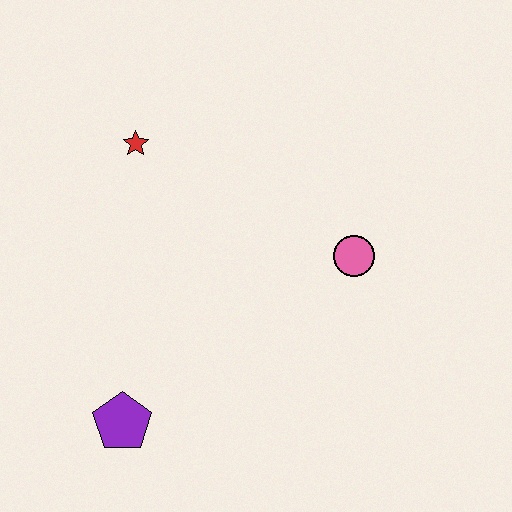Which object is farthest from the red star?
The purple pentagon is farthest from the red star.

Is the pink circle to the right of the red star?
Yes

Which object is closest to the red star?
The pink circle is closest to the red star.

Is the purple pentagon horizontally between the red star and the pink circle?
No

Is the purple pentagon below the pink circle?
Yes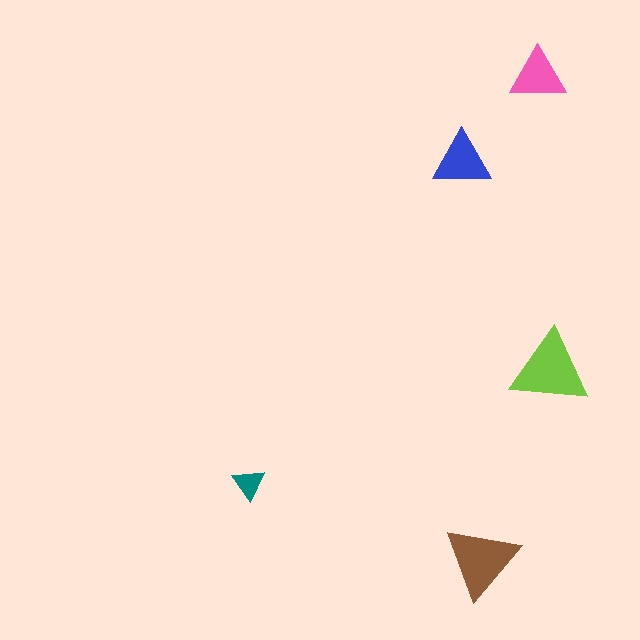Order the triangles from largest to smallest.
the lime one, the brown one, the blue one, the pink one, the teal one.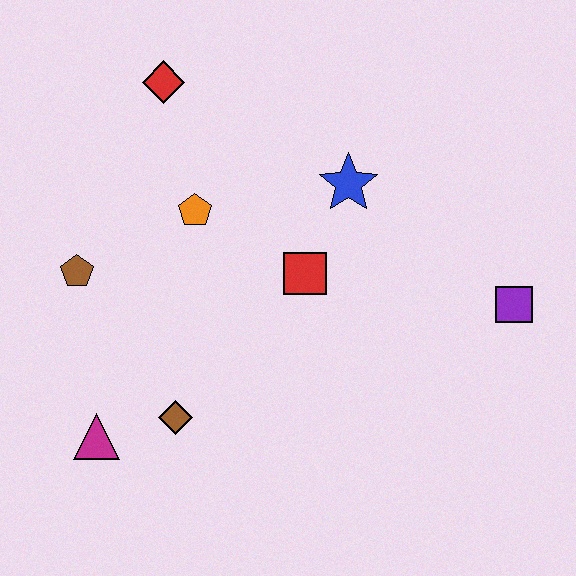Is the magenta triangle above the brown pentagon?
No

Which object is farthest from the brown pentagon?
The purple square is farthest from the brown pentagon.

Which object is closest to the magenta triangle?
The brown diamond is closest to the magenta triangle.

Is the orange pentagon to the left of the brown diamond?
No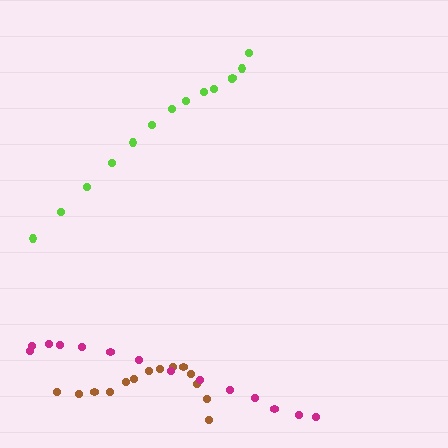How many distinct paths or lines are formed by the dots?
There are 3 distinct paths.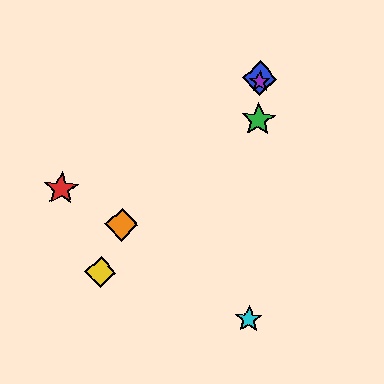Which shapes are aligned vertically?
The blue diamond, the green star, the purple star, the cyan star are aligned vertically.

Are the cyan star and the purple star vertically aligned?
Yes, both are at x≈249.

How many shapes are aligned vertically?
4 shapes (the blue diamond, the green star, the purple star, the cyan star) are aligned vertically.